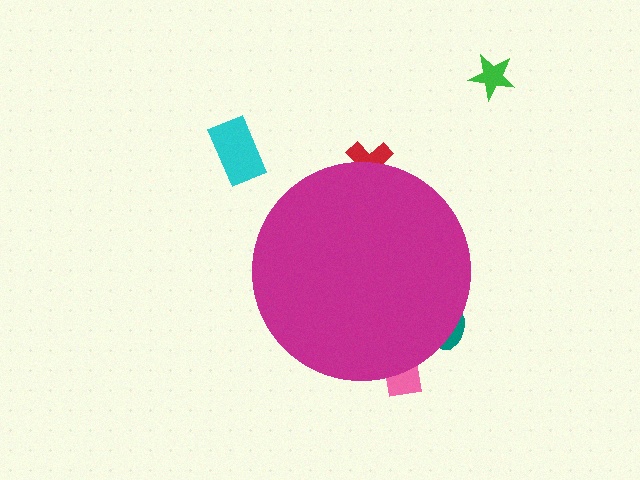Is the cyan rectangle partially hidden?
No, the cyan rectangle is fully visible.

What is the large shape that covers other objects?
A magenta circle.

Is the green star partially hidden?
No, the green star is fully visible.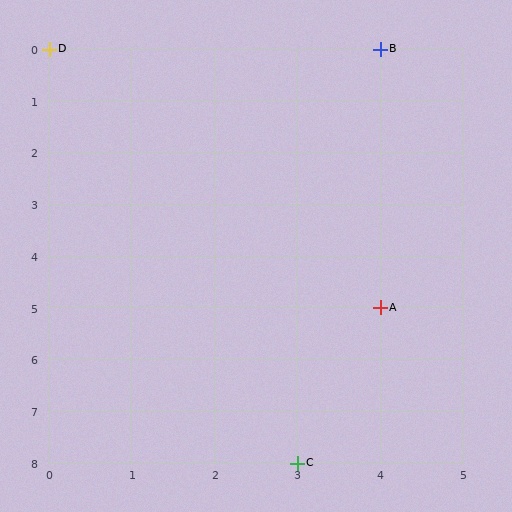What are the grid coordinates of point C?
Point C is at grid coordinates (3, 8).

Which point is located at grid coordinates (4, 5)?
Point A is at (4, 5).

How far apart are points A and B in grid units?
Points A and B are 5 rows apart.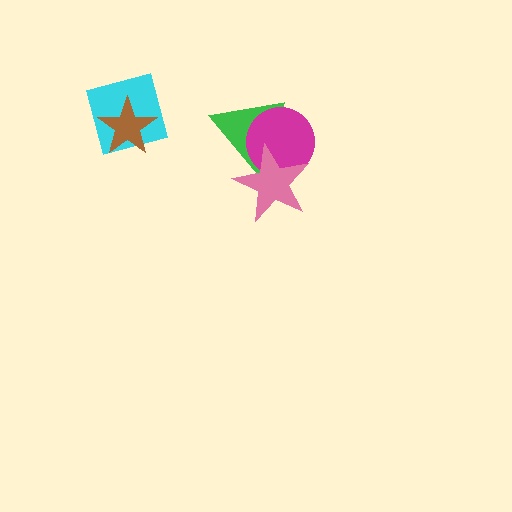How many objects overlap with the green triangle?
2 objects overlap with the green triangle.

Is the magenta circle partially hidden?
Yes, it is partially covered by another shape.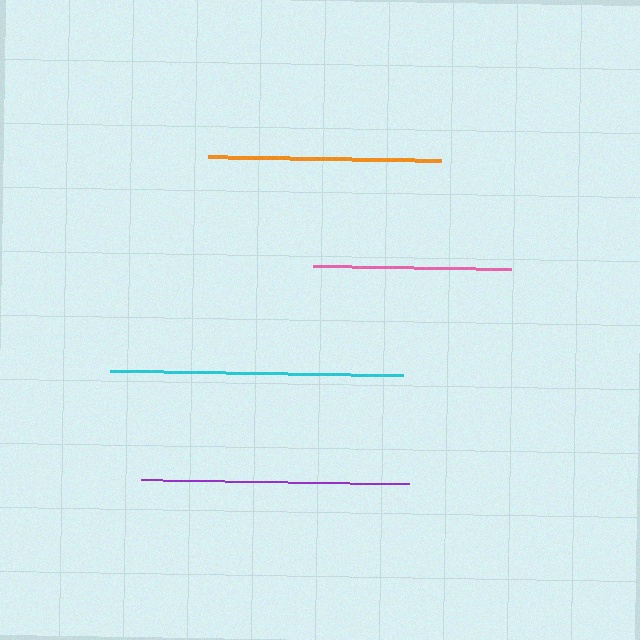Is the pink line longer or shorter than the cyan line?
The cyan line is longer than the pink line.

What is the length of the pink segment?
The pink segment is approximately 197 pixels long.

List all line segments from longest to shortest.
From longest to shortest: cyan, purple, orange, pink.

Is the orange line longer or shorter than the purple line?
The purple line is longer than the orange line.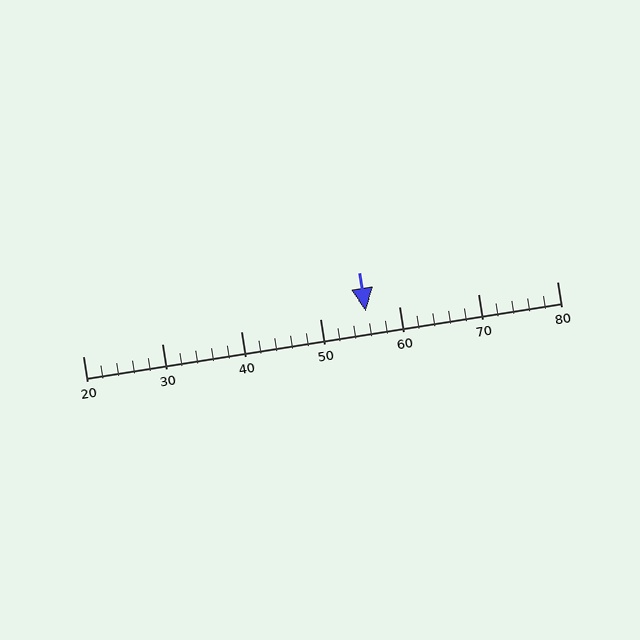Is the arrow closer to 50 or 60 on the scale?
The arrow is closer to 60.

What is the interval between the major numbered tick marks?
The major tick marks are spaced 10 units apart.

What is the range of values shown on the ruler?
The ruler shows values from 20 to 80.